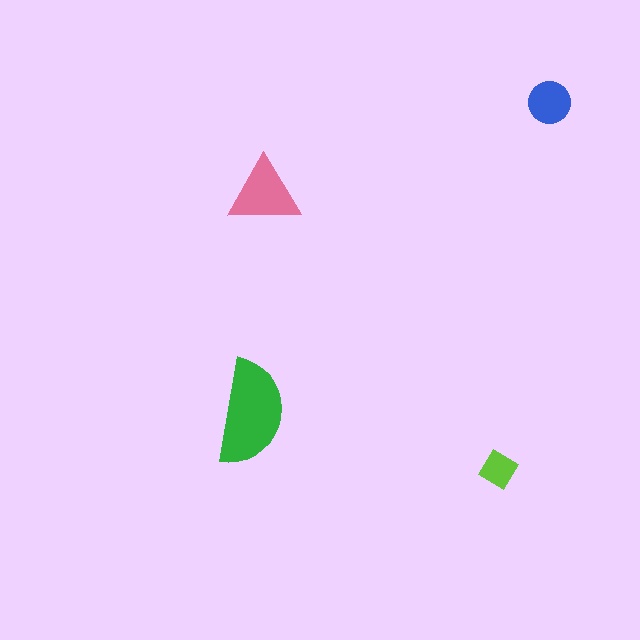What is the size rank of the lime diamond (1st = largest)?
4th.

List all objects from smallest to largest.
The lime diamond, the blue circle, the pink triangle, the green semicircle.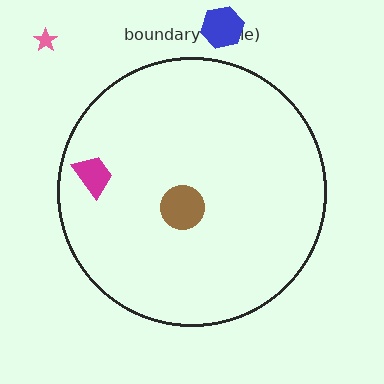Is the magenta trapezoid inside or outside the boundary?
Inside.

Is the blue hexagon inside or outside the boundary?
Outside.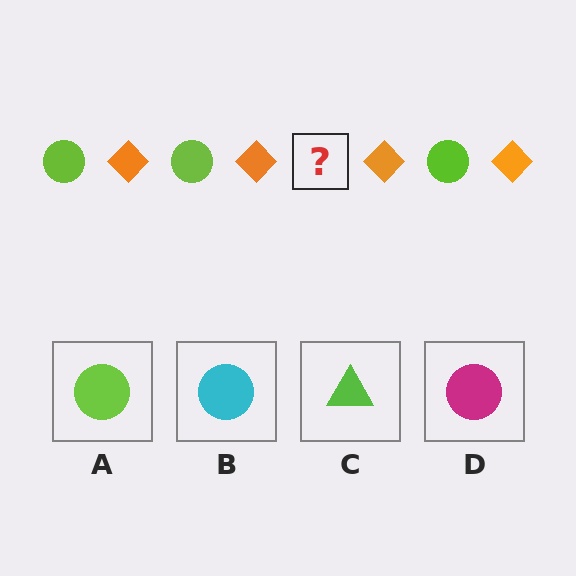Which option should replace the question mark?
Option A.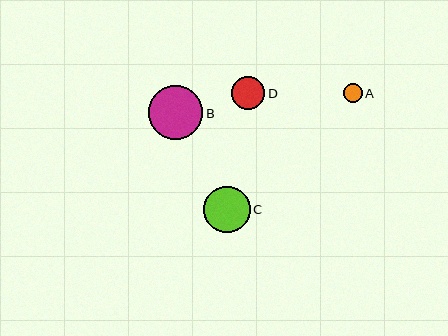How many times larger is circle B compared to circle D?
Circle B is approximately 1.6 times the size of circle D.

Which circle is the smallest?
Circle A is the smallest with a size of approximately 19 pixels.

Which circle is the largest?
Circle B is the largest with a size of approximately 55 pixels.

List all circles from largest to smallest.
From largest to smallest: B, C, D, A.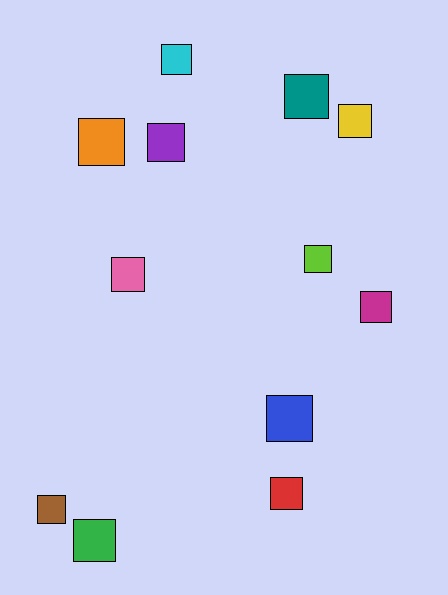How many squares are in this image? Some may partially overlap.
There are 12 squares.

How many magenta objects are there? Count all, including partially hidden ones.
There is 1 magenta object.